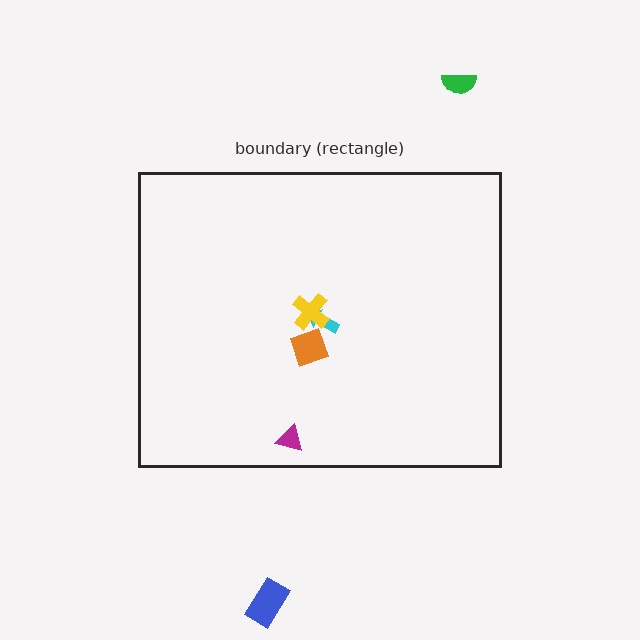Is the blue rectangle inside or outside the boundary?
Outside.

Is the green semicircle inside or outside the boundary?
Outside.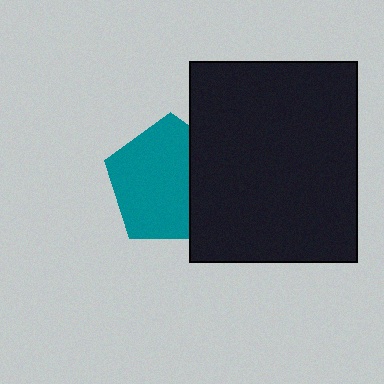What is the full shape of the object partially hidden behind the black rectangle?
The partially hidden object is a teal pentagon.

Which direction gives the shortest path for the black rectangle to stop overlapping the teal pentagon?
Moving right gives the shortest separation.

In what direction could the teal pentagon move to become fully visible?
The teal pentagon could move left. That would shift it out from behind the black rectangle entirely.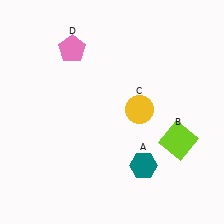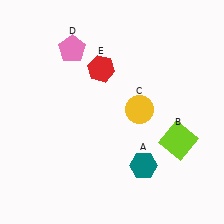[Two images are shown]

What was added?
A red hexagon (E) was added in Image 2.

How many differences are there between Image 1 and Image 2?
There is 1 difference between the two images.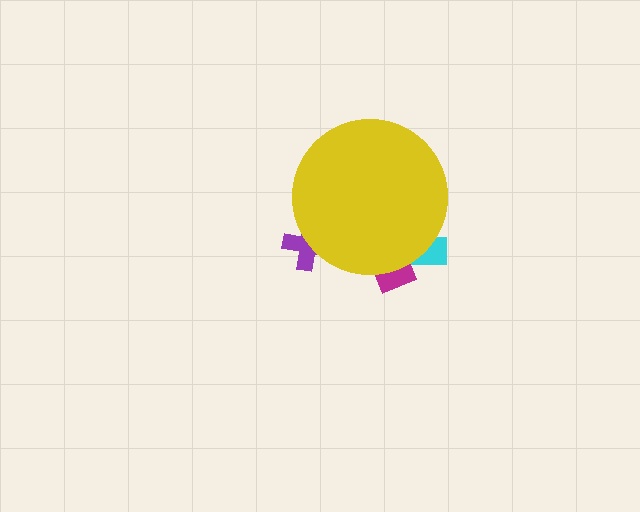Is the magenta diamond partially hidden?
Yes, the magenta diamond is partially hidden behind the yellow circle.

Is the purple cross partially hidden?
Yes, the purple cross is partially hidden behind the yellow circle.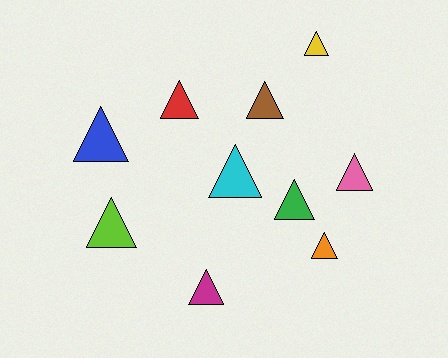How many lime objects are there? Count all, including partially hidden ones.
There is 1 lime object.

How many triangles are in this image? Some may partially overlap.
There are 10 triangles.